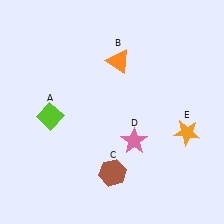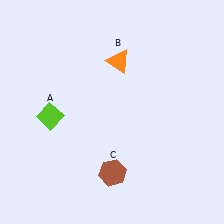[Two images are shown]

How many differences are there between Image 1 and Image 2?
There are 2 differences between the two images.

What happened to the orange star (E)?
The orange star (E) was removed in Image 2. It was in the bottom-right area of Image 1.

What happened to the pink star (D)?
The pink star (D) was removed in Image 2. It was in the bottom-right area of Image 1.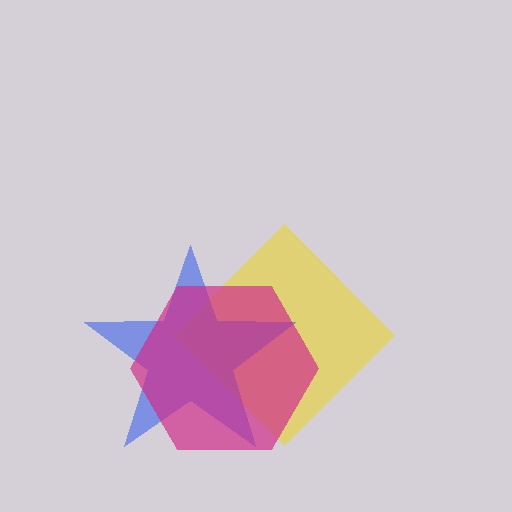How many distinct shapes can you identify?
There are 3 distinct shapes: a yellow diamond, a blue star, a magenta hexagon.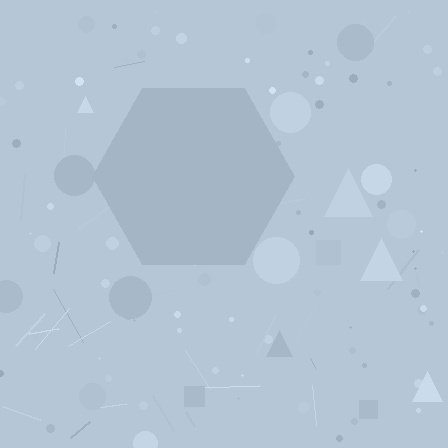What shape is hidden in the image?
A hexagon is hidden in the image.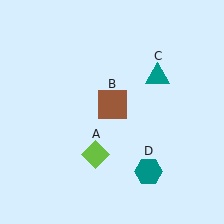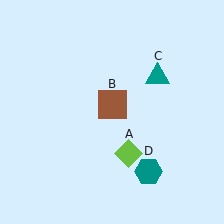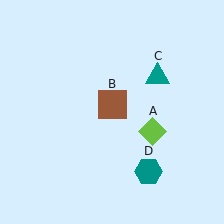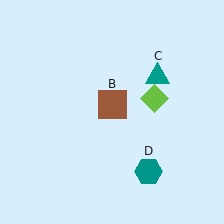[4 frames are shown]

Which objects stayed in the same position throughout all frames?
Brown square (object B) and teal triangle (object C) and teal hexagon (object D) remained stationary.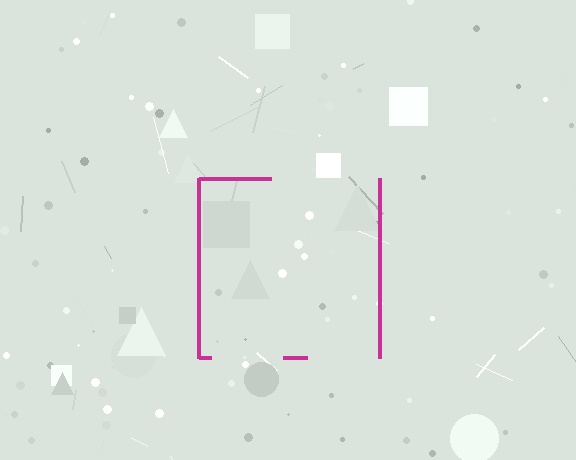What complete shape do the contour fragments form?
The contour fragments form a square.